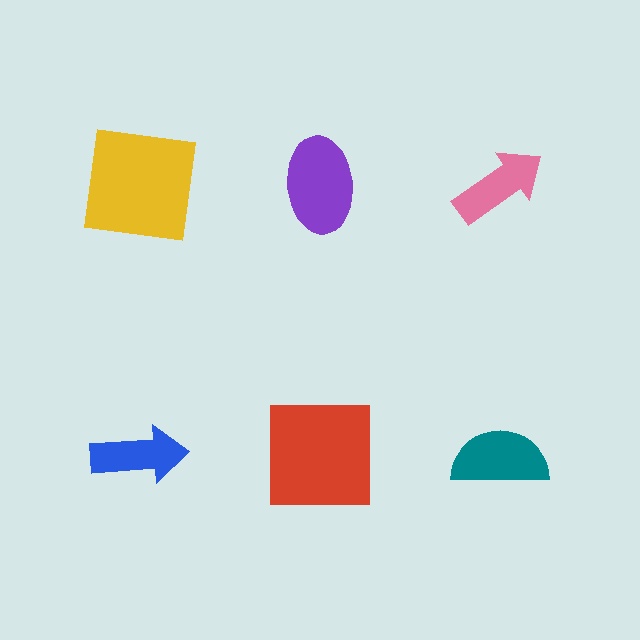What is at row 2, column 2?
A red square.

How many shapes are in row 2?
3 shapes.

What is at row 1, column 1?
A yellow square.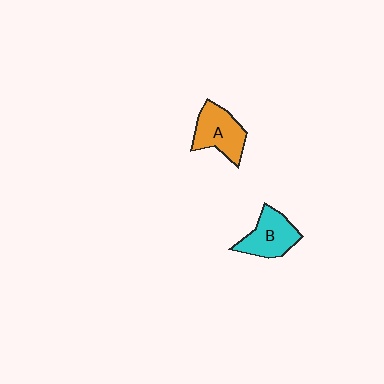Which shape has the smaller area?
Shape B (cyan).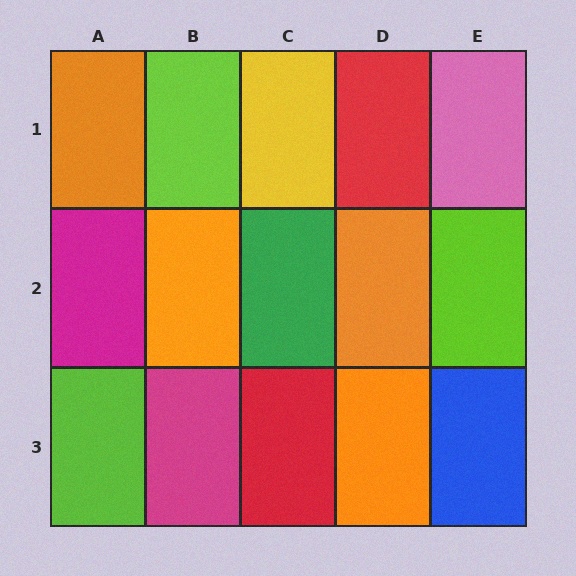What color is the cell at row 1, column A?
Orange.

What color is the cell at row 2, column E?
Lime.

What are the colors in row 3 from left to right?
Lime, magenta, red, orange, blue.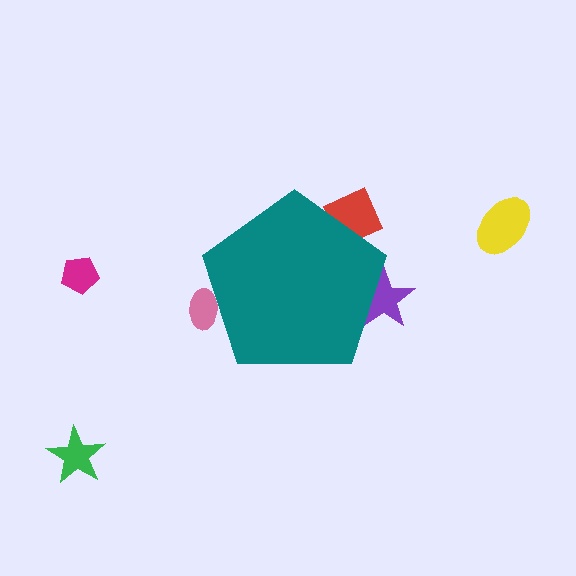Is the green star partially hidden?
No, the green star is fully visible.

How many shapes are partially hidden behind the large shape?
3 shapes are partially hidden.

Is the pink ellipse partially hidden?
Yes, the pink ellipse is partially hidden behind the teal pentagon.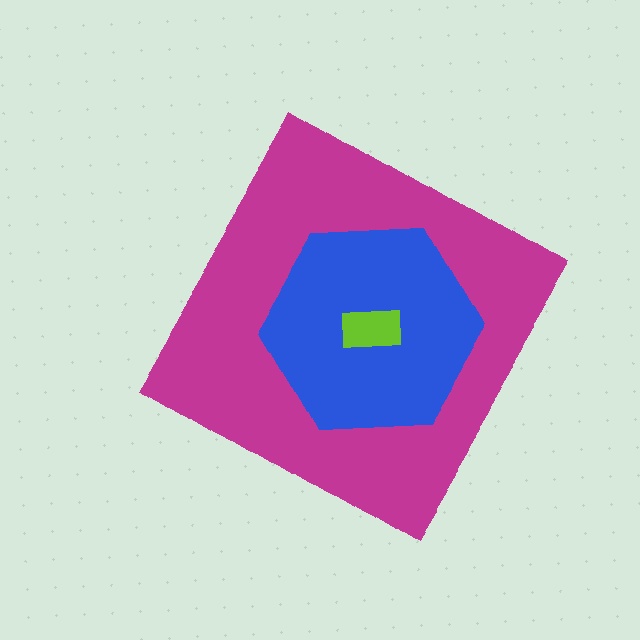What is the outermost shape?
The magenta diamond.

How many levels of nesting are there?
3.